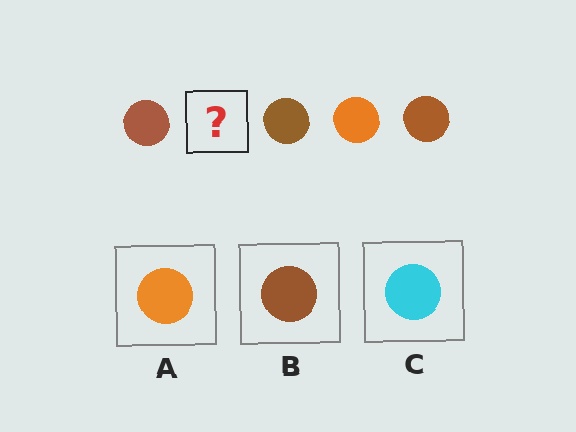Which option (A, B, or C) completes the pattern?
A.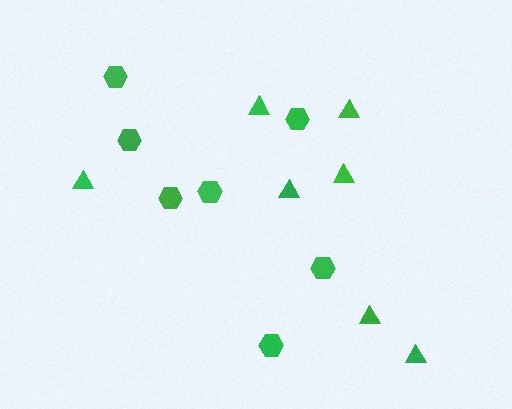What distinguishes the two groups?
There are 2 groups: one group of hexagons (7) and one group of triangles (7).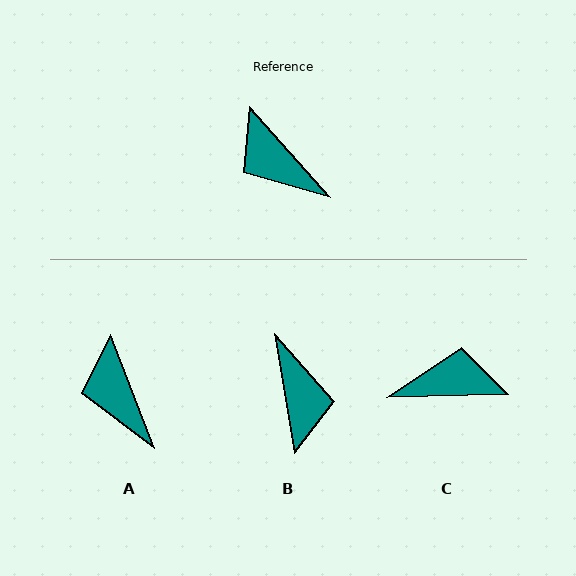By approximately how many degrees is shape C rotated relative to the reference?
Approximately 130 degrees clockwise.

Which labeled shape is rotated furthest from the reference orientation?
B, about 147 degrees away.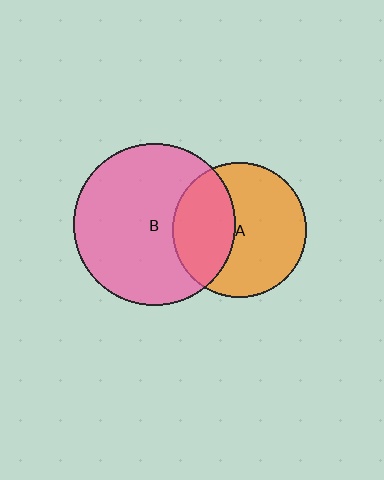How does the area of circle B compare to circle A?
Approximately 1.4 times.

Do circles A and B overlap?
Yes.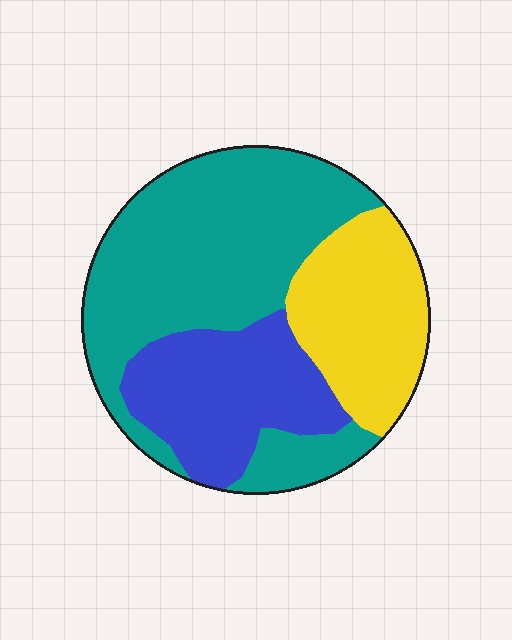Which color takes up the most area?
Teal, at roughly 50%.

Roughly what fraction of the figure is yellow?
Yellow covers around 25% of the figure.